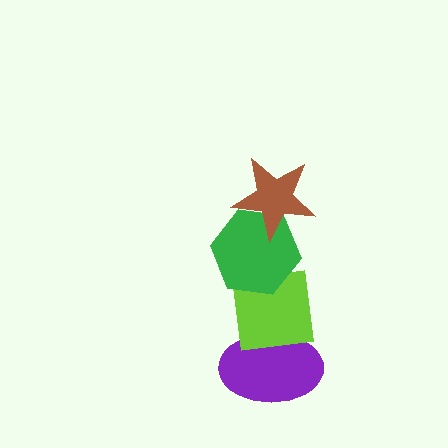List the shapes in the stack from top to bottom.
From top to bottom: the brown star, the green hexagon, the lime square, the purple ellipse.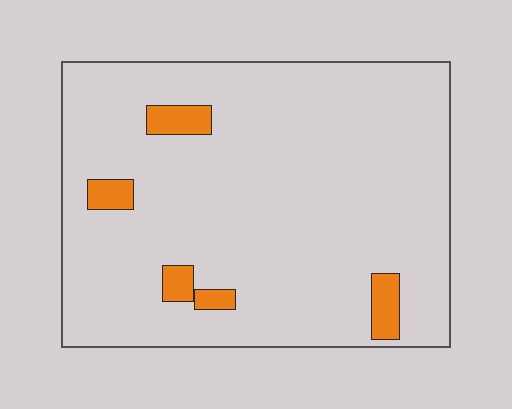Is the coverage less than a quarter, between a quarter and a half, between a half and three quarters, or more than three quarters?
Less than a quarter.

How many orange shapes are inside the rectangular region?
5.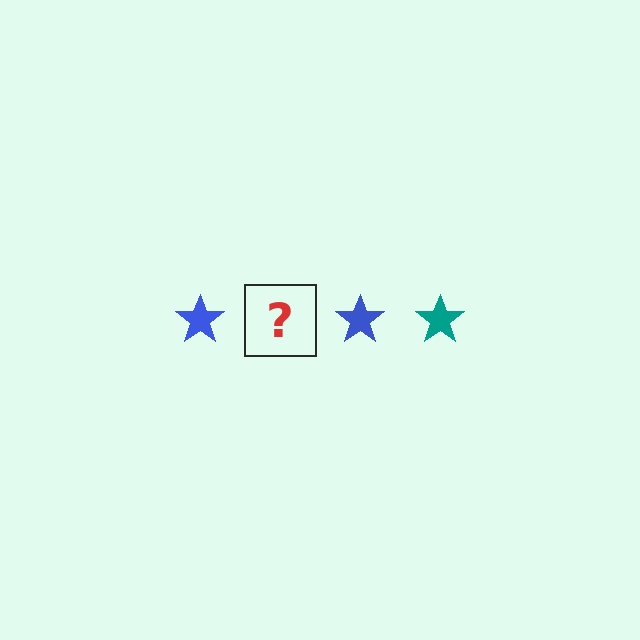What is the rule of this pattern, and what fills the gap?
The rule is that the pattern cycles through blue, teal stars. The gap should be filled with a teal star.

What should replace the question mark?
The question mark should be replaced with a teal star.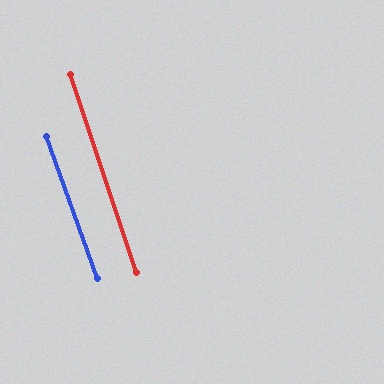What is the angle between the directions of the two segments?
Approximately 2 degrees.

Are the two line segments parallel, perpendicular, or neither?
Parallel — their directions differ by only 1.6°.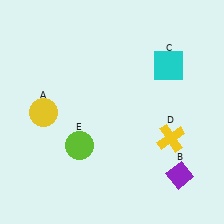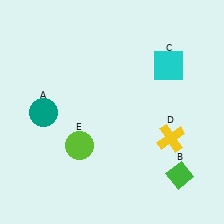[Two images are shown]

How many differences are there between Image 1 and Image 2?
There are 2 differences between the two images.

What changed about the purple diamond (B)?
In Image 1, B is purple. In Image 2, it changed to green.